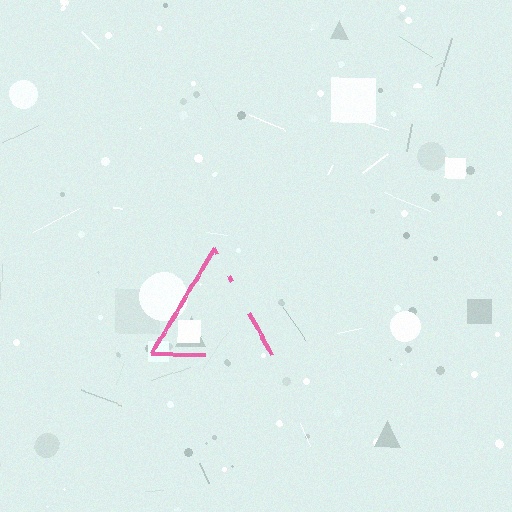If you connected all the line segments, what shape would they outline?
They would outline a triangle.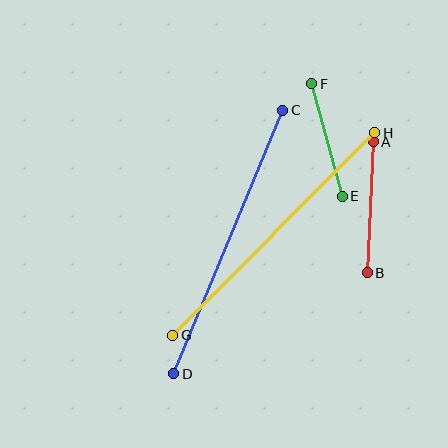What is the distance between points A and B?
The distance is approximately 131 pixels.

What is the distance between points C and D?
The distance is approximately 285 pixels.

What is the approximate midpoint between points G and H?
The midpoint is at approximately (274, 234) pixels.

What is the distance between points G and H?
The distance is approximately 286 pixels.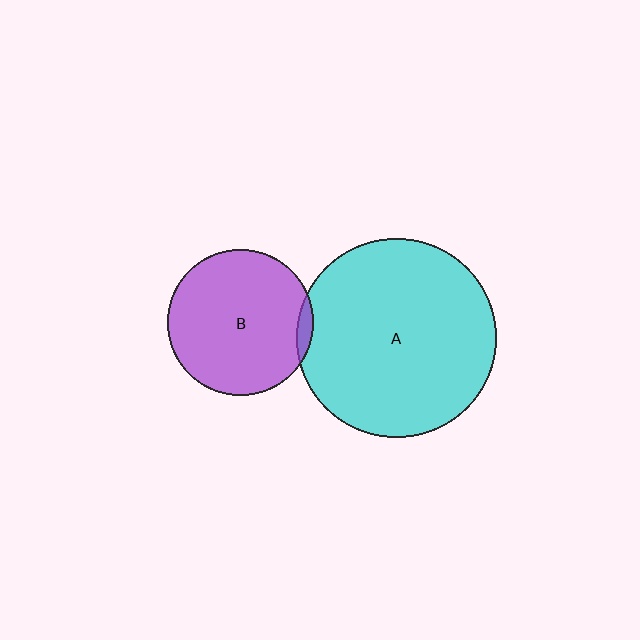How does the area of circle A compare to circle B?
Approximately 1.9 times.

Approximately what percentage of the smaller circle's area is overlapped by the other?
Approximately 5%.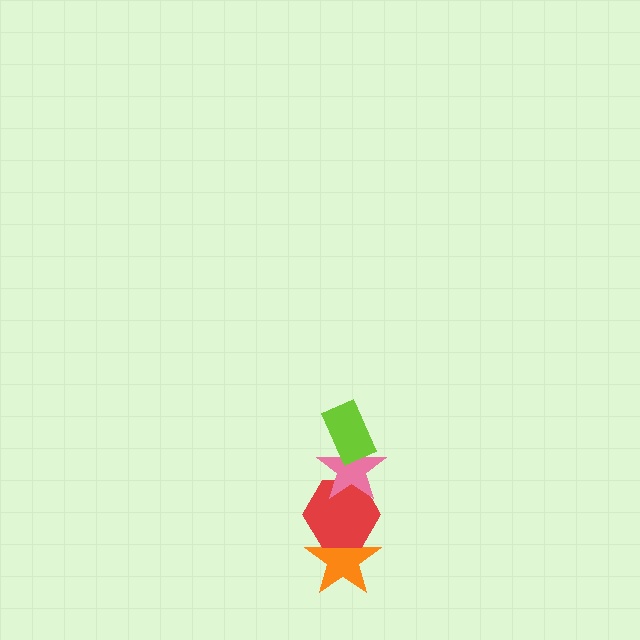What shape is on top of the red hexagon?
The pink star is on top of the red hexagon.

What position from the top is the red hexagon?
The red hexagon is 3rd from the top.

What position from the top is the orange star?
The orange star is 4th from the top.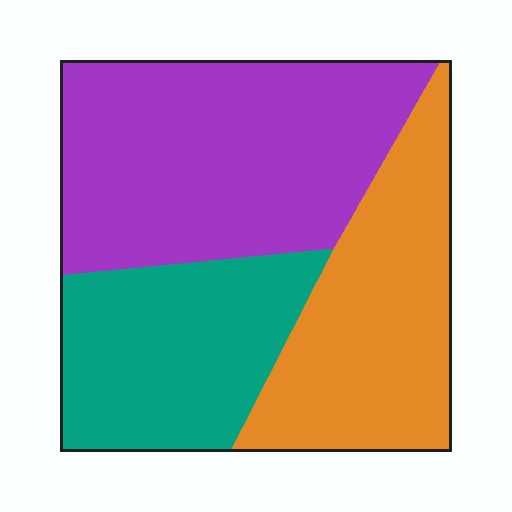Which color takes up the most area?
Purple, at roughly 45%.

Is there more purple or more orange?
Purple.